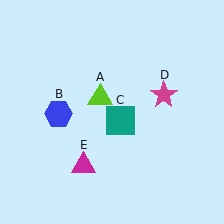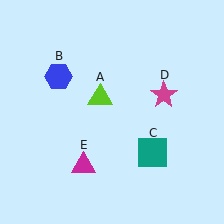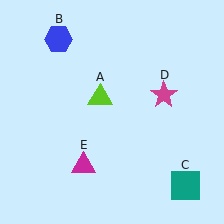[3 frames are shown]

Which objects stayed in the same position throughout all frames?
Lime triangle (object A) and magenta star (object D) and magenta triangle (object E) remained stationary.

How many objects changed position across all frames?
2 objects changed position: blue hexagon (object B), teal square (object C).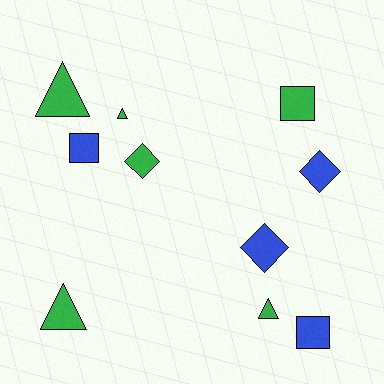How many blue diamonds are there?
There are 2 blue diamonds.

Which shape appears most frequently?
Triangle, with 4 objects.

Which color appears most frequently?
Green, with 6 objects.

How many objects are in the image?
There are 10 objects.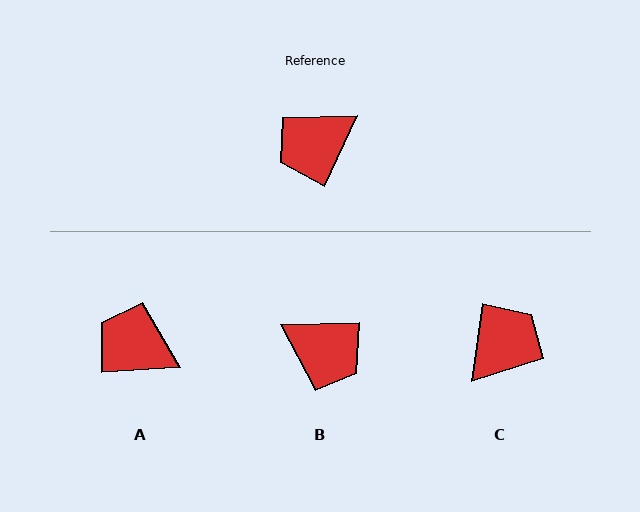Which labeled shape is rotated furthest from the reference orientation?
C, about 163 degrees away.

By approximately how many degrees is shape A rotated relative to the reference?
Approximately 61 degrees clockwise.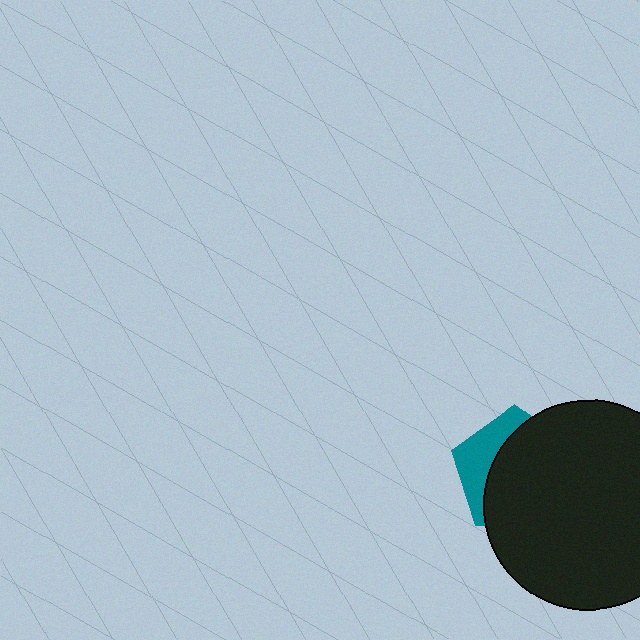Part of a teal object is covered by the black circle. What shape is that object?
It is a pentagon.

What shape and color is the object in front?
The object in front is a black circle.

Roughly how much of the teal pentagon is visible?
A small part of it is visible (roughly 31%).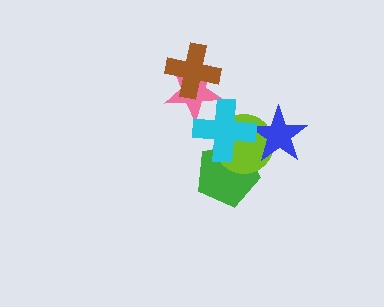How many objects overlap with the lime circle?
3 objects overlap with the lime circle.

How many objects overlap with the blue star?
2 objects overlap with the blue star.